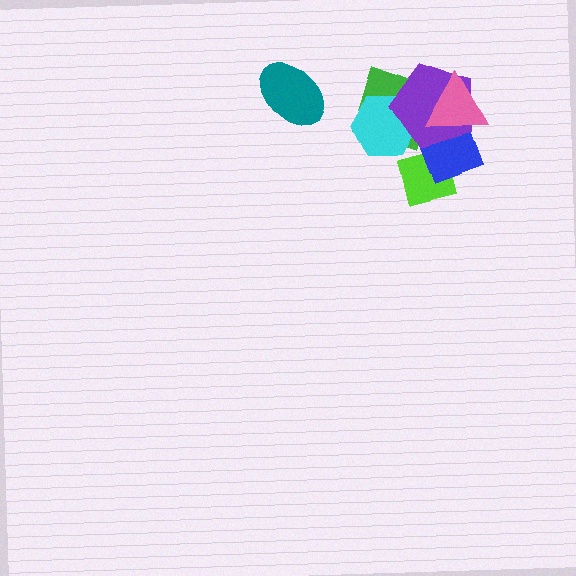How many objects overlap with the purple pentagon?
4 objects overlap with the purple pentagon.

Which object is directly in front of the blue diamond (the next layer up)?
The green diamond is directly in front of the blue diamond.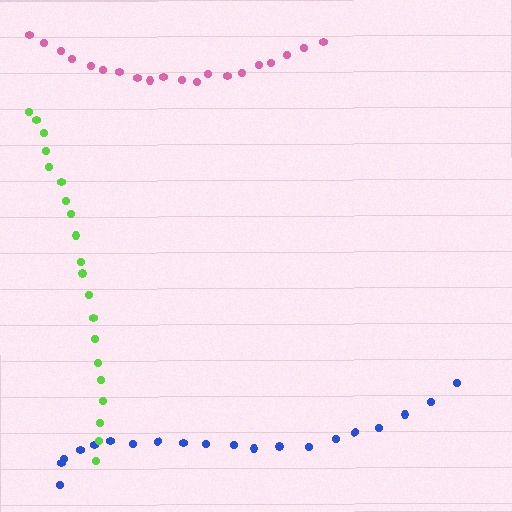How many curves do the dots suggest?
There are 3 distinct paths.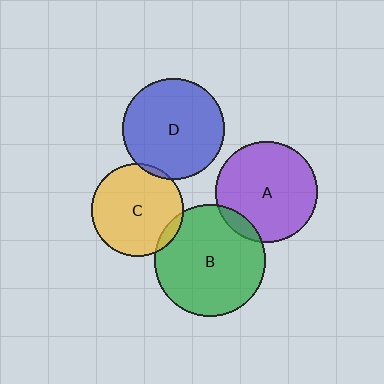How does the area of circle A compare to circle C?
Approximately 1.2 times.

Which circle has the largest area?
Circle B (green).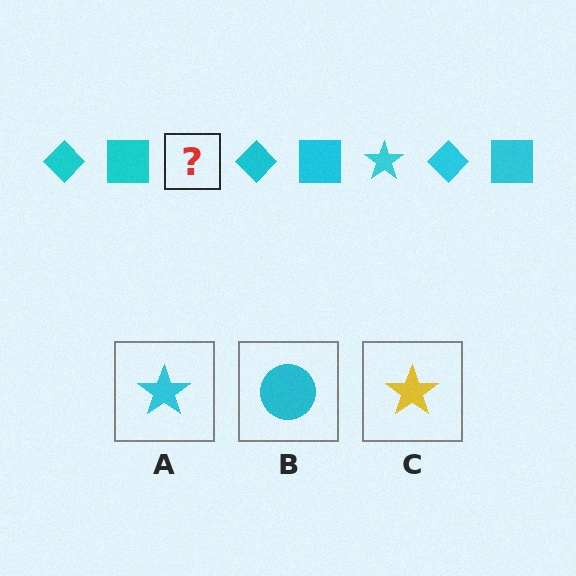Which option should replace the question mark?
Option A.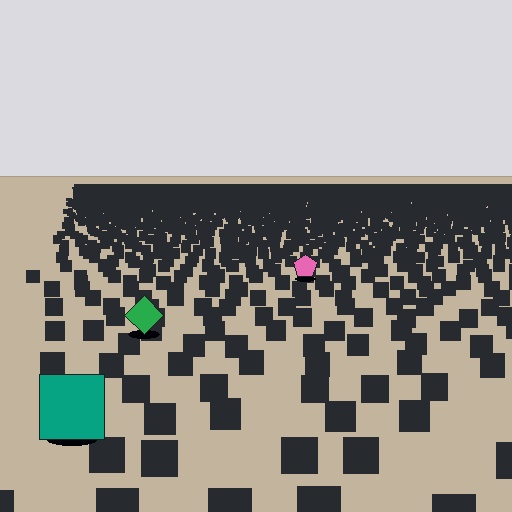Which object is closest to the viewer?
The teal square is closest. The texture marks near it are larger and more spread out.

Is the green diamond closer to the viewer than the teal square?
No. The teal square is closer — you can tell from the texture gradient: the ground texture is coarser near it.